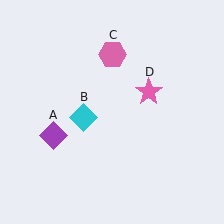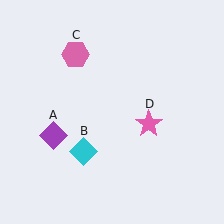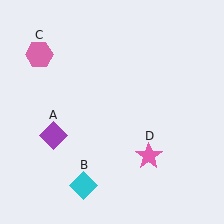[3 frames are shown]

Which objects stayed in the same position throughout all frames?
Purple diamond (object A) remained stationary.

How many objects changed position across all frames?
3 objects changed position: cyan diamond (object B), pink hexagon (object C), pink star (object D).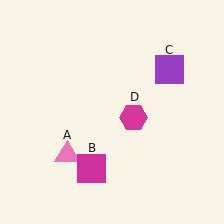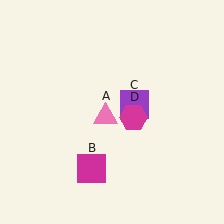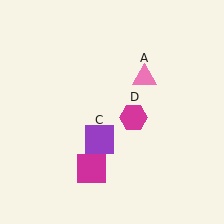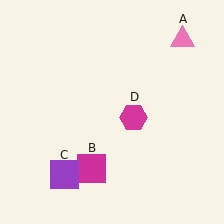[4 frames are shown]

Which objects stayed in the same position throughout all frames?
Magenta square (object B) and magenta hexagon (object D) remained stationary.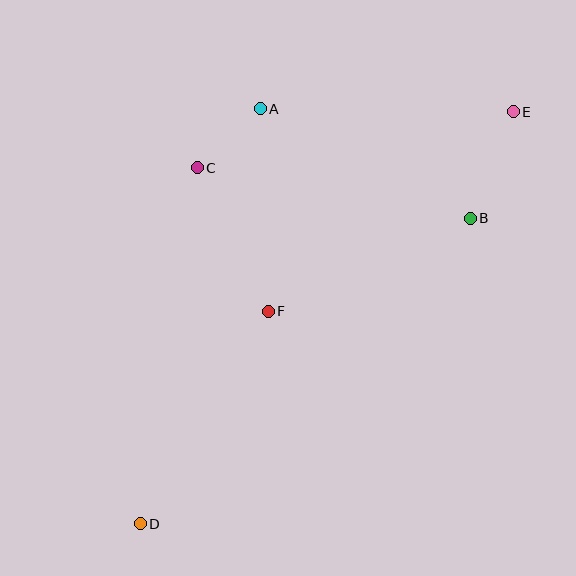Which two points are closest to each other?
Points A and C are closest to each other.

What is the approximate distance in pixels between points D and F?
The distance between D and F is approximately 248 pixels.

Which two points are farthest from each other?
Points D and E are farthest from each other.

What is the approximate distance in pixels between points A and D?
The distance between A and D is approximately 432 pixels.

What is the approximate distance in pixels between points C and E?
The distance between C and E is approximately 321 pixels.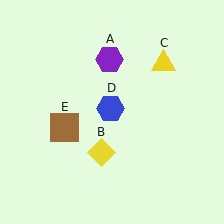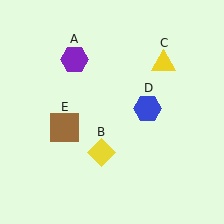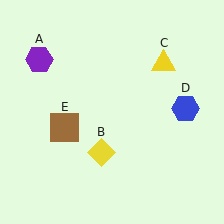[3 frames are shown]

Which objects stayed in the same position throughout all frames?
Yellow diamond (object B) and yellow triangle (object C) and brown square (object E) remained stationary.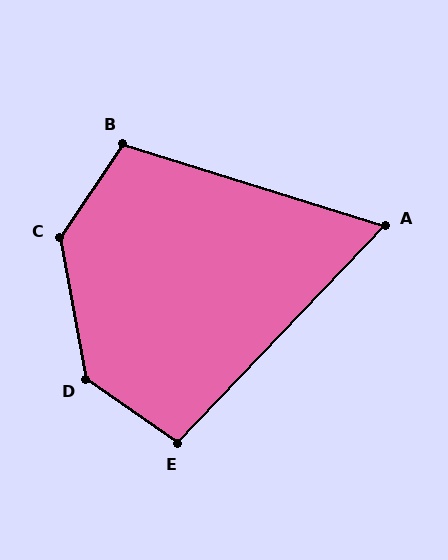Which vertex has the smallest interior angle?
A, at approximately 64 degrees.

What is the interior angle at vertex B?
Approximately 107 degrees (obtuse).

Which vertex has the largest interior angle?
D, at approximately 136 degrees.